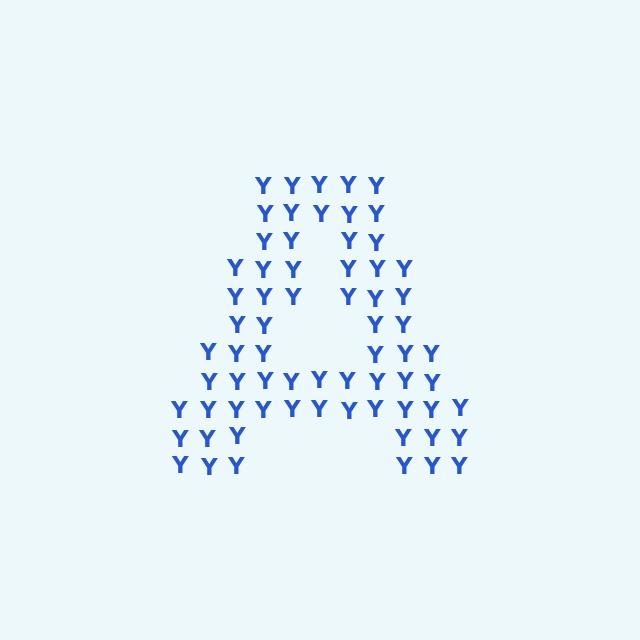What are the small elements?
The small elements are letter Y's.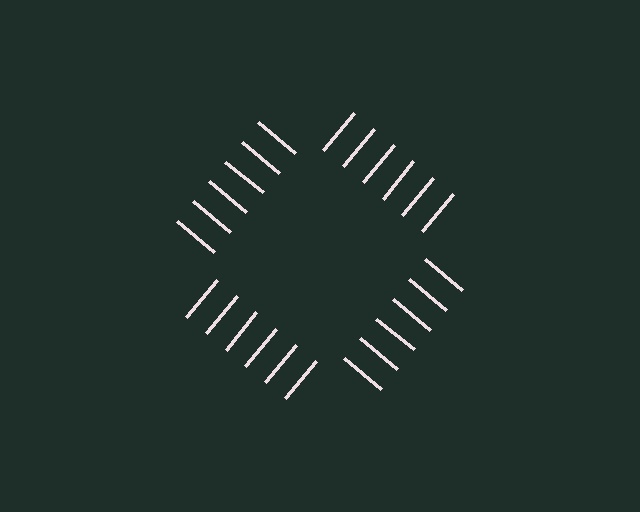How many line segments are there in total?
24 — 6 along each of the 4 edges.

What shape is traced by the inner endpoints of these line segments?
An illusory square — the line segments terminate on its edges but no continuous stroke is drawn.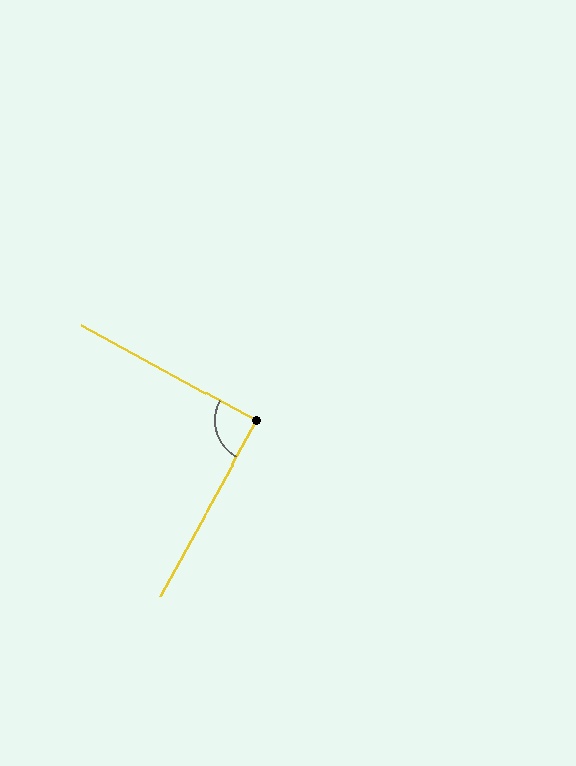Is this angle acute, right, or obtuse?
It is approximately a right angle.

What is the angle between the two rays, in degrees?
Approximately 90 degrees.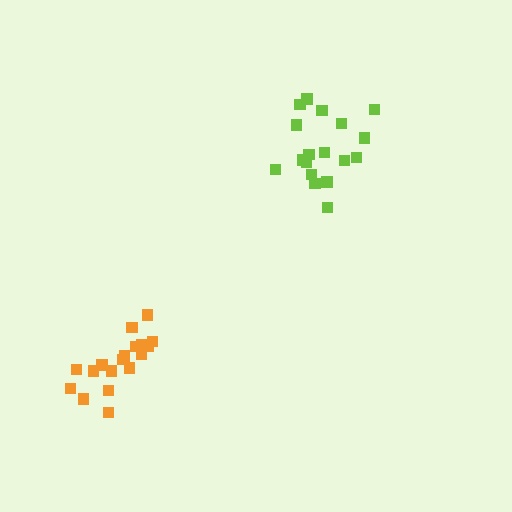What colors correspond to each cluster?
The clusters are colored: lime, orange.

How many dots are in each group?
Group 1: 18 dots, Group 2: 18 dots (36 total).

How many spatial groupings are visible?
There are 2 spatial groupings.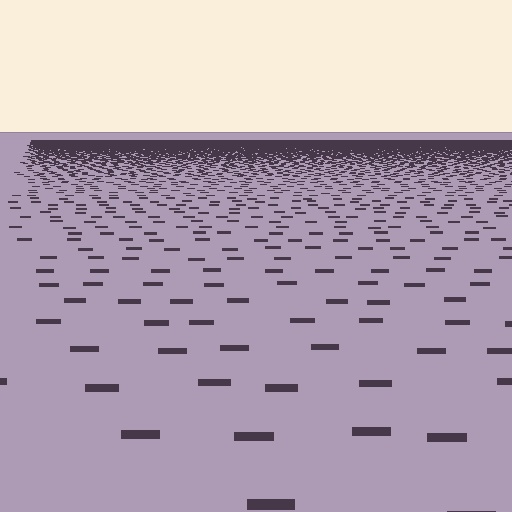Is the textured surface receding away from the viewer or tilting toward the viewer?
The surface is receding away from the viewer. Texture elements get smaller and denser toward the top.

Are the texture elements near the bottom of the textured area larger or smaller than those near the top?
Larger. Near the bottom, elements are closer to the viewer and appear at a bigger on-screen size.